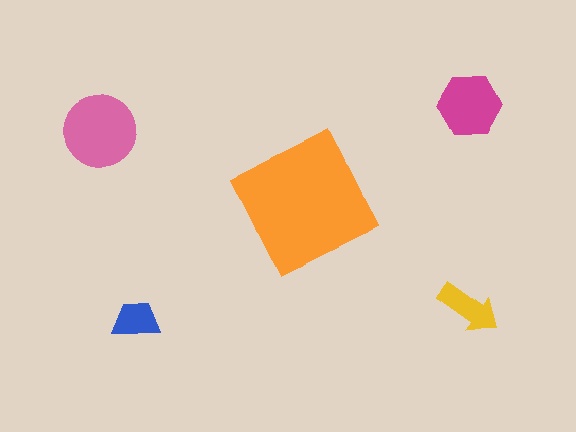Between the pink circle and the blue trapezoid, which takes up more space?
The pink circle.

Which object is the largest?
The orange square.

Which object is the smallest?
The blue trapezoid.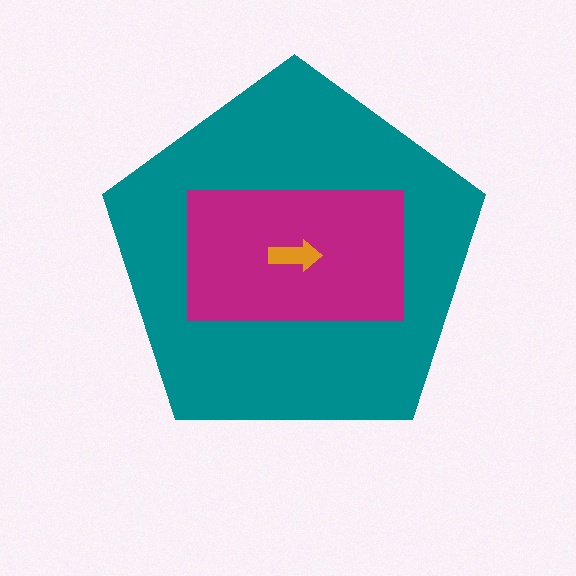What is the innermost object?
The orange arrow.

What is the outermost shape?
The teal pentagon.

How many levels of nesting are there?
3.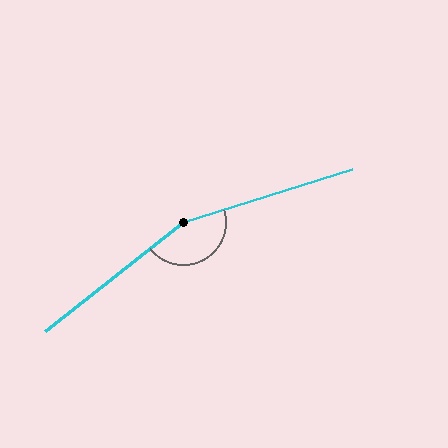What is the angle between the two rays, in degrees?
Approximately 159 degrees.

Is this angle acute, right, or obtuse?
It is obtuse.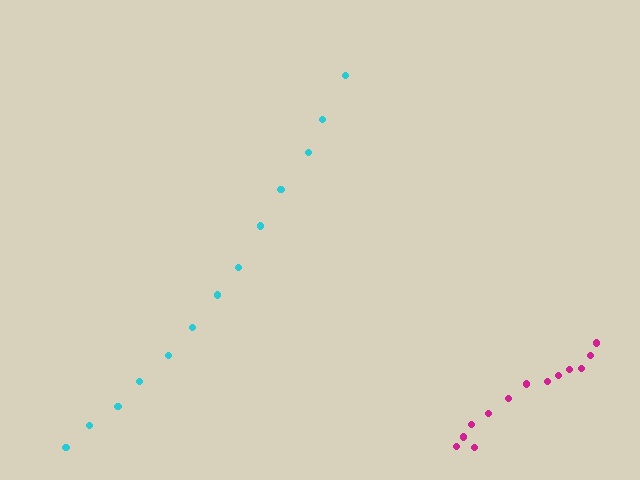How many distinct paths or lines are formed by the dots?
There are 2 distinct paths.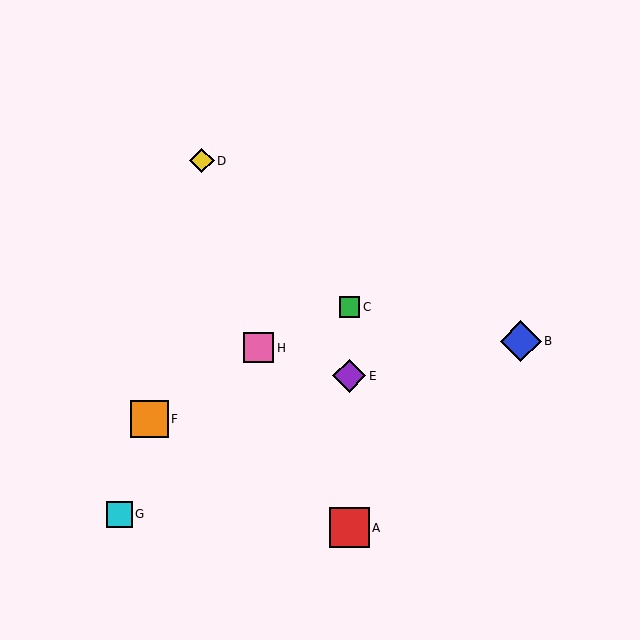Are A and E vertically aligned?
Yes, both are at x≈349.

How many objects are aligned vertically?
3 objects (A, C, E) are aligned vertically.